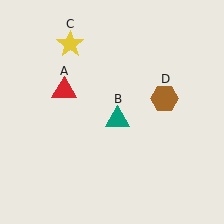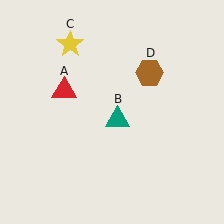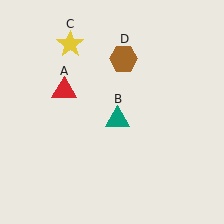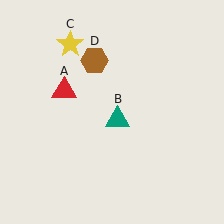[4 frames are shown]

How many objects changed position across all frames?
1 object changed position: brown hexagon (object D).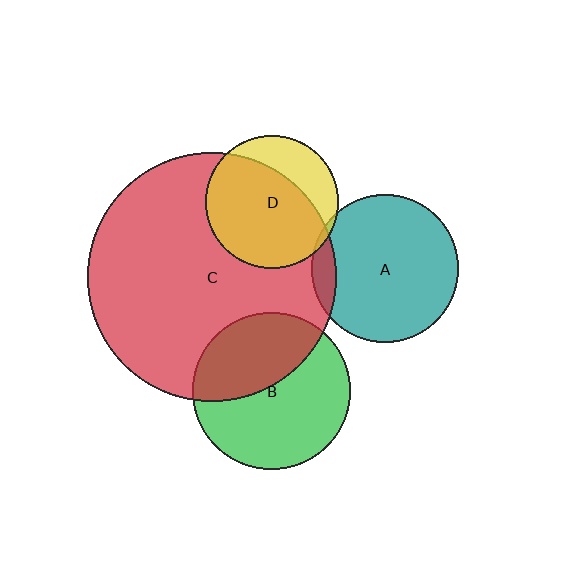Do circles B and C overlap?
Yes.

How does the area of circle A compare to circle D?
Approximately 1.2 times.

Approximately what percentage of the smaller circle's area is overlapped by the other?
Approximately 40%.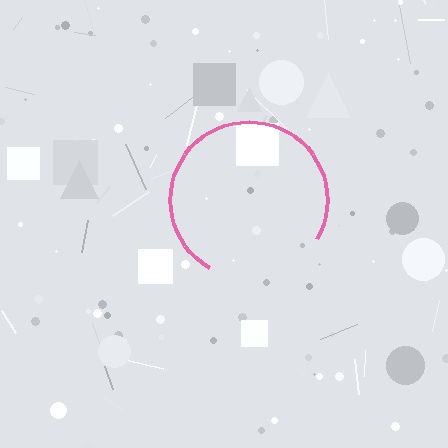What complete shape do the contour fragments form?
The contour fragments form a circle.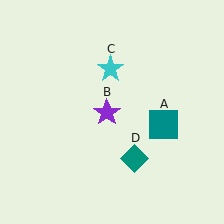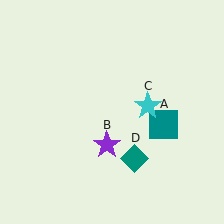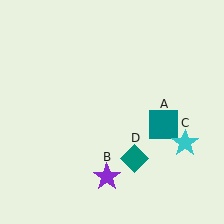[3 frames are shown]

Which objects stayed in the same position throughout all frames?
Teal square (object A) and teal diamond (object D) remained stationary.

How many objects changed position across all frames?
2 objects changed position: purple star (object B), cyan star (object C).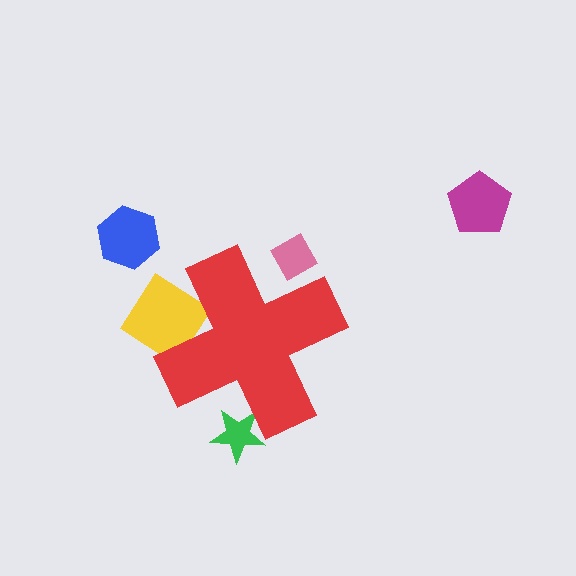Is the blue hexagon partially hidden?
No, the blue hexagon is fully visible.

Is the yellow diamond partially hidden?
Yes, the yellow diamond is partially hidden behind the red cross.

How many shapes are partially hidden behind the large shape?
3 shapes are partially hidden.